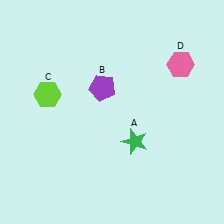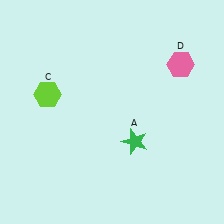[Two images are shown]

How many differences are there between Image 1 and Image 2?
There is 1 difference between the two images.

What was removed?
The purple pentagon (B) was removed in Image 2.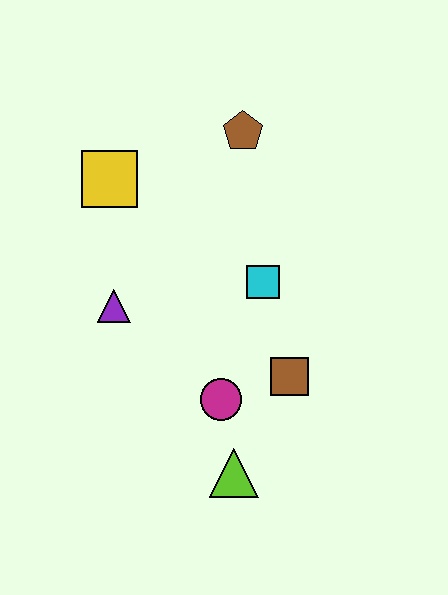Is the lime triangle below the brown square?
Yes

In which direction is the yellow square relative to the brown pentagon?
The yellow square is to the left of the brown pentagon.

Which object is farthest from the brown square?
The yellow square is farthest from the brown square.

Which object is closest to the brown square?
The magenta circle is closest to the brown square.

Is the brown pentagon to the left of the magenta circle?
No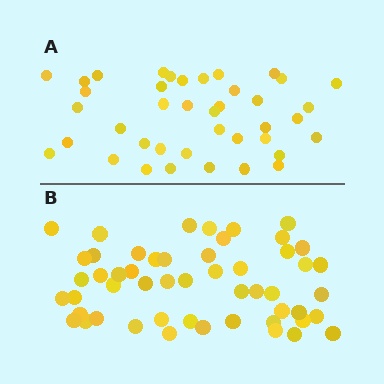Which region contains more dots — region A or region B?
Region B (the bottom region) has more dots.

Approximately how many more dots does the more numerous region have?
Region B has roughly 12 or so more dots than region A.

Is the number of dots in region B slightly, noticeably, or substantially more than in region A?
Region B has noticeably more, but not dramatically so. The ratio is roughly 1.3 to 1.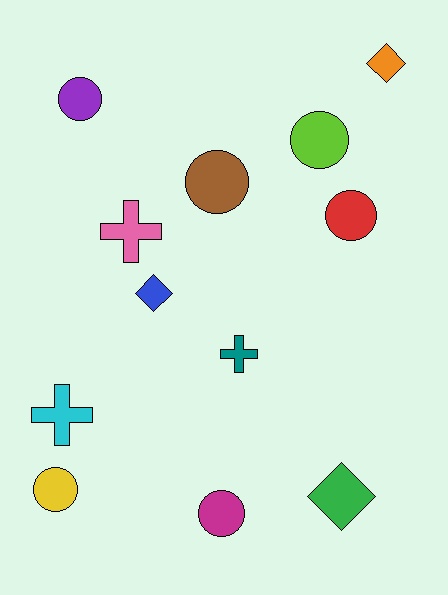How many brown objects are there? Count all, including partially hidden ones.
There is 1 brown object.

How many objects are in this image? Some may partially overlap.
There are 12 objects.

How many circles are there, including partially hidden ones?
There are 6 circles.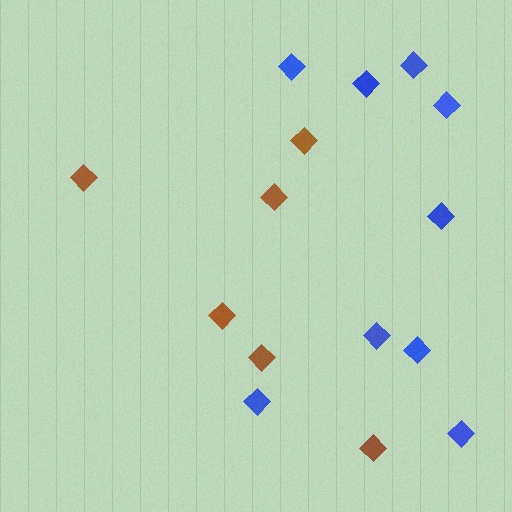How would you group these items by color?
There are 2 groups: one group of brown diamonds (6) and one group of blue diamonds (9).